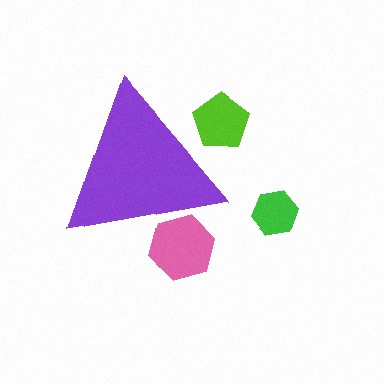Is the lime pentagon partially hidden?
Yes, the lime pentagon is partially hidden behind the purple triangle.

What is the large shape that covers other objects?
A purple triangle.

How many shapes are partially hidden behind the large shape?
2 shapes are partially hidden.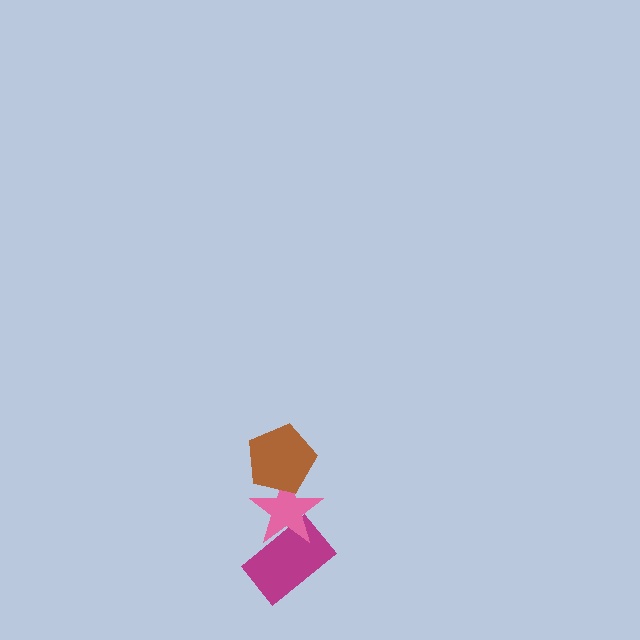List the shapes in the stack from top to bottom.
From top to bottom: the brown pentagon, the pink star, the magenta rectangle.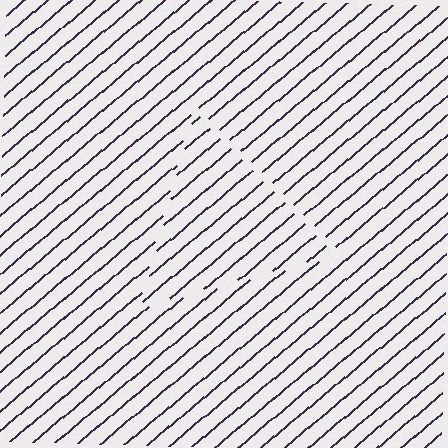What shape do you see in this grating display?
An illusory triangle. The interior of the shape contains the same grating, shifted by half a period — the contour is defined by the phase discontinuity where line-ends from the inner and outer gratings abut.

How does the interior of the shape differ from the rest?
The interior of the shape contains the same grating, shifted by half a period — the contour is defined by the phase discontinuity where line-ends from the inner and outer gratings abut.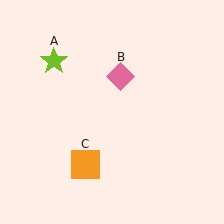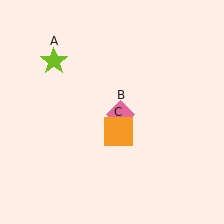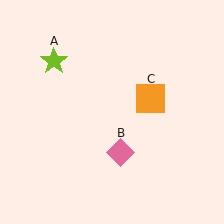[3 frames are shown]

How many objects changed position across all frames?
2 objects changed position: pink diamond (object B), orange square (object C).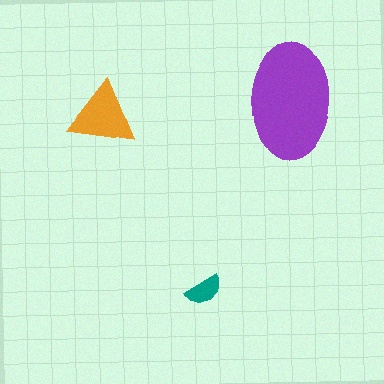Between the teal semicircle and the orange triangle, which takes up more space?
The orange triangle.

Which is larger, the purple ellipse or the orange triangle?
The purple ellipse.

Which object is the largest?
The purple ellipse.